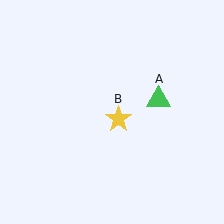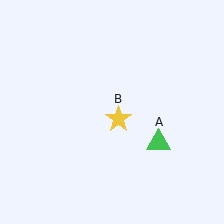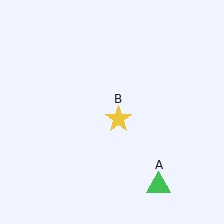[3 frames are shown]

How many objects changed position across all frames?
1 object changed position: green triangle (object A).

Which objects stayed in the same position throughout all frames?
Yellow star (object B) remained stationary.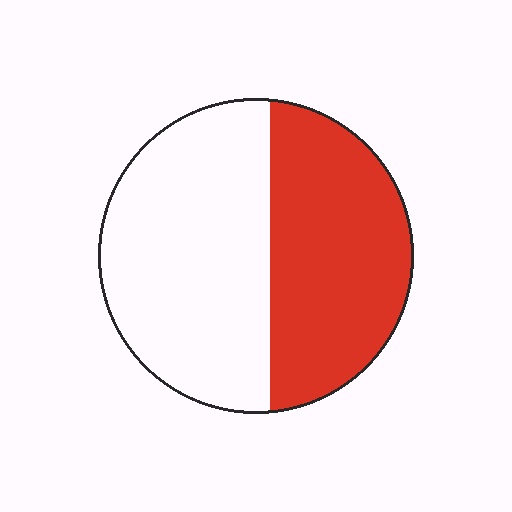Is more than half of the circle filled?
No.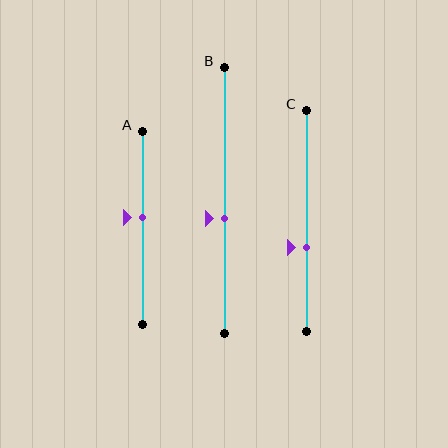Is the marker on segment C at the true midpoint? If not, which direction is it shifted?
No, the marker on segment C is shifted downward by about 12% of the segment length.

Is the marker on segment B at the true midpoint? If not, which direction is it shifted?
No, the marker on segment B is shifted downward by about 7% of the segment length.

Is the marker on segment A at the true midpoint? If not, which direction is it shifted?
No, the marker on segment A is shifted upward by about 5% of the segment length.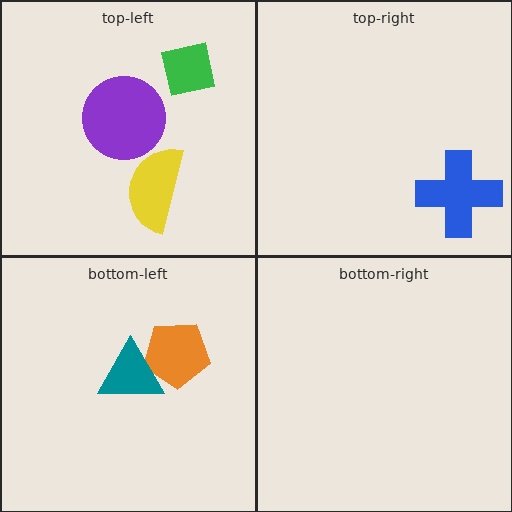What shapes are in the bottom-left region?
The orange pentagon, the teal triangle.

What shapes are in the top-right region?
The blue cross.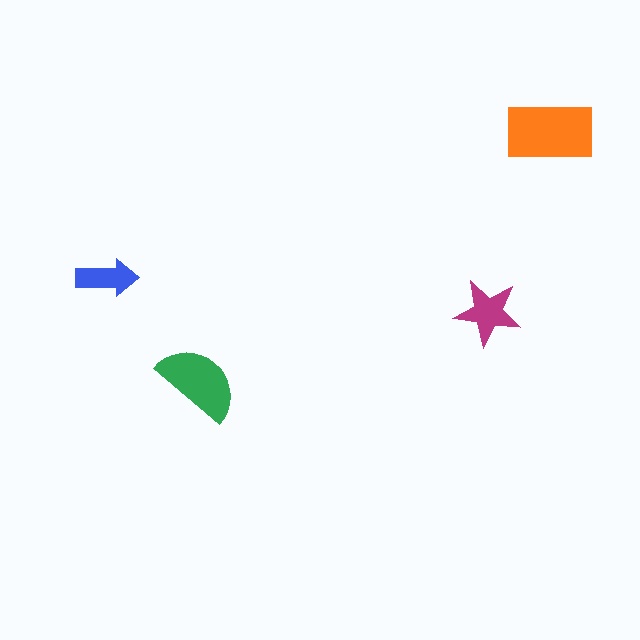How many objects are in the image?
There are 4 objects in the image.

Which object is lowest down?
The green semicircle is bottommost.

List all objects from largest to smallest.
The orange rectangle, the green semicircle, the magenta star, the blue arrow.